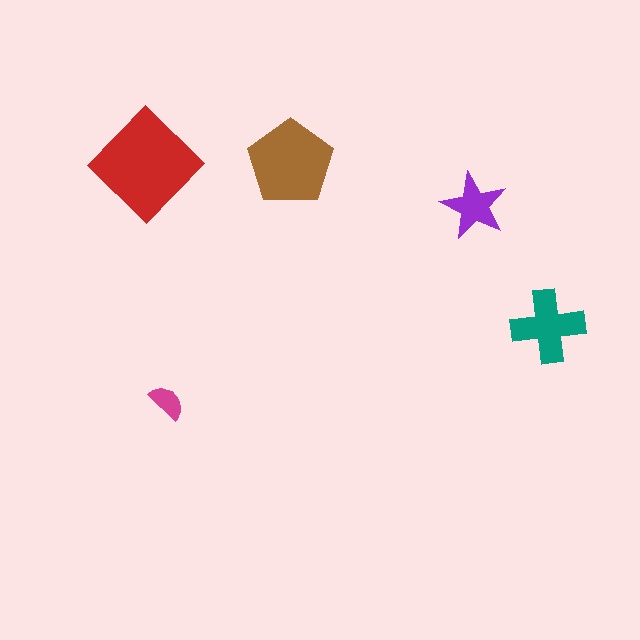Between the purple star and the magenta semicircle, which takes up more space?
The purple star.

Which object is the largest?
The red diamond.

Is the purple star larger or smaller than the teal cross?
Smaller.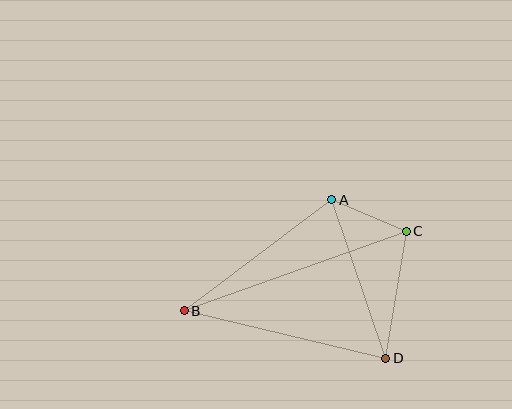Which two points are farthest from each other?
Points B and C are farthest from each other.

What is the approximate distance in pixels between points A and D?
The distance between A and D is approximately 167 pixels.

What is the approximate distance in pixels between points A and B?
The distance between A and B is approximately 185 pixels.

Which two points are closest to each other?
Points A and C are closest to each other.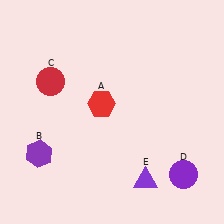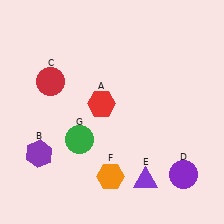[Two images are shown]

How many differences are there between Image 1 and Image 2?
There are 2 differences between the two images.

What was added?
An orange hexagon (F), a green circle (G) were added in Image 2.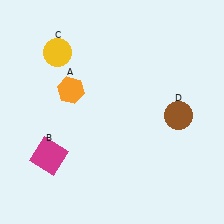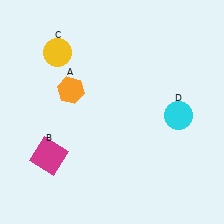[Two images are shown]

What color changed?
The circle (D) changed from brown in Image 1 to cyan in Image 2.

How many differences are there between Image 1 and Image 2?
There is 1 difference between the two images.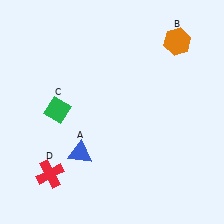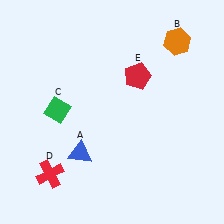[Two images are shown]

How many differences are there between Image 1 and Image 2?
There is 1 difference between the two images.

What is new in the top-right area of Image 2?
A red pentagon (E) was added in the top-right area of Image 2.